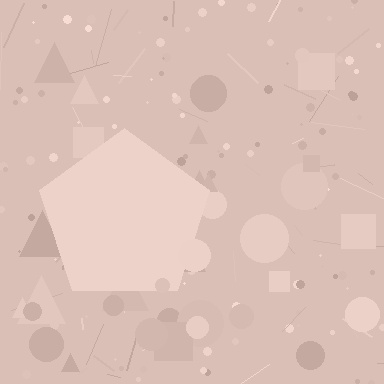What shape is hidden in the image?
A pentagon is hidden in the image.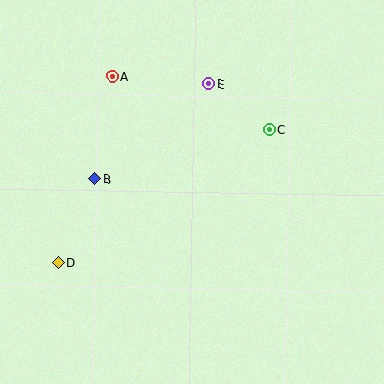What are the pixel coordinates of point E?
Point E is at (209, 84).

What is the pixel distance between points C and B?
The distance between C and B is 181 pixels.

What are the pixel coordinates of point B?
Point B is at (95, 179).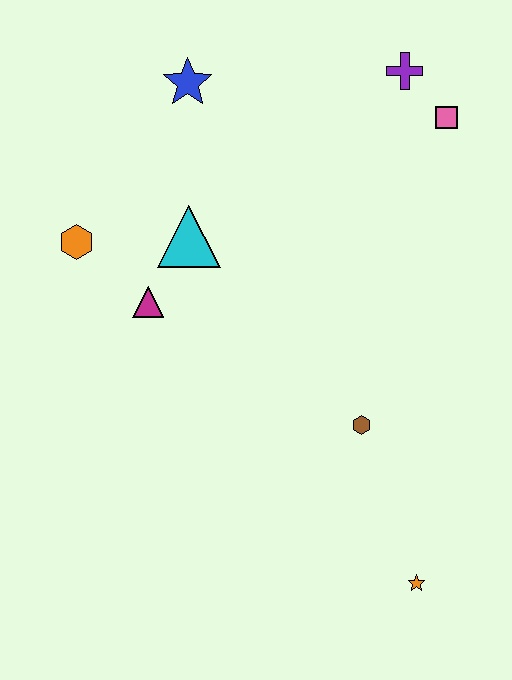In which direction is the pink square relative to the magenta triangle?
The pink square is to the right of the magenta triangle.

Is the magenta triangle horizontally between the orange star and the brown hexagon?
No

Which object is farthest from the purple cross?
The orange star is farthest from the purple cross.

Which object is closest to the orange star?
The brown hexagon is closest to the orange star.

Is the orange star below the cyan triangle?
Yes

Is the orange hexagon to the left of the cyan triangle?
Yes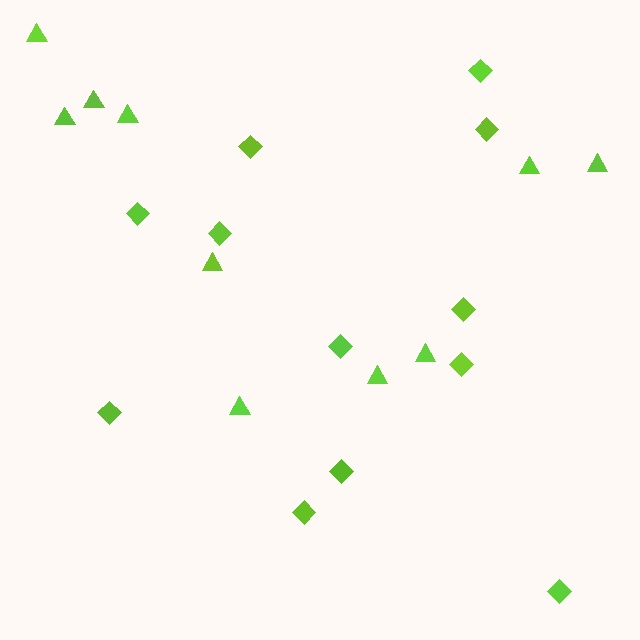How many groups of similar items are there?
There are 2 groups: one group of diamonds (12) and one group of triangles (10).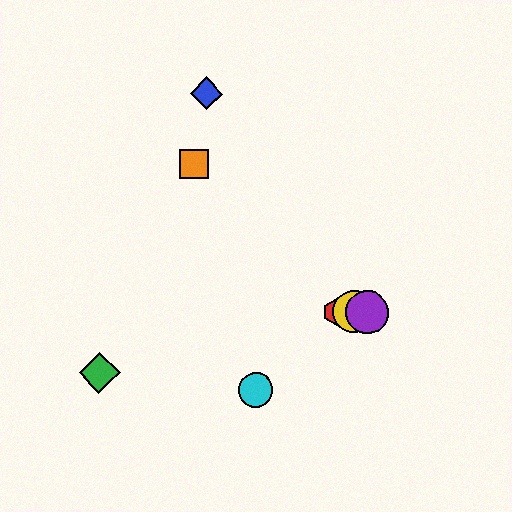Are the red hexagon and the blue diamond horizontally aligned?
No, the red hexagon is at y≈312 and the blue diamond is at y≈93.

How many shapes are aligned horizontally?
3 shapes (the red hexagon, the yellow circle, the purple circle) are aligned horizontally.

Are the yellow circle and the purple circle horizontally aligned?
Yes, both are at y≈312.